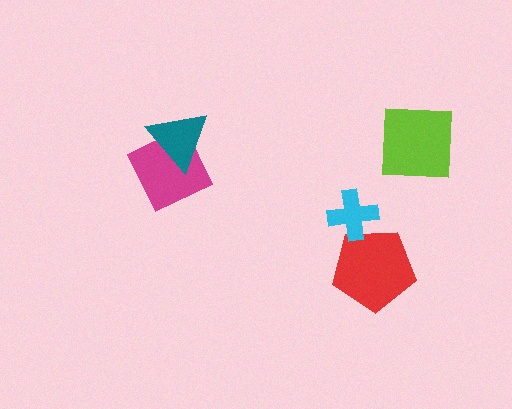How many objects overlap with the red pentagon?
1 object overlaps with the red pentagon.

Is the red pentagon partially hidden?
Yes, it is partially covered by another shape.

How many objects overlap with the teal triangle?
1 object overlaps with the teal triangle.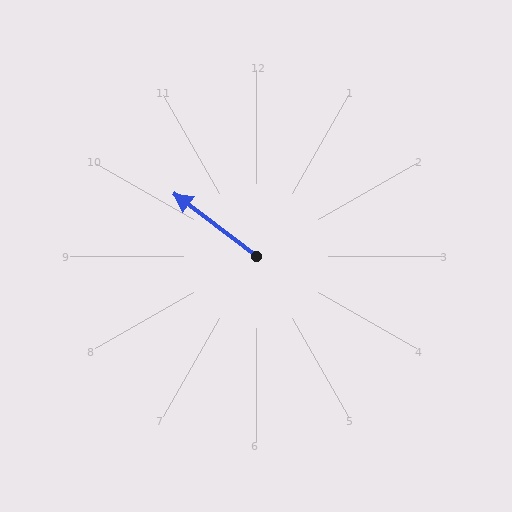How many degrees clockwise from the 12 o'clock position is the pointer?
Approximately 307 degrees.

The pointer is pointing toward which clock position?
Roughly 10 o'clock.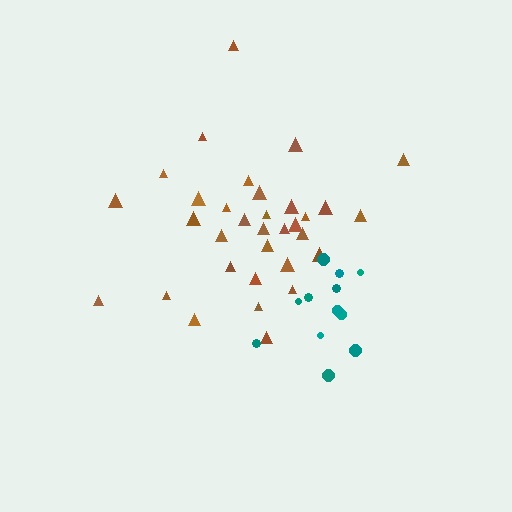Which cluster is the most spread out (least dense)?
Teal.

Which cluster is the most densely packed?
Brown.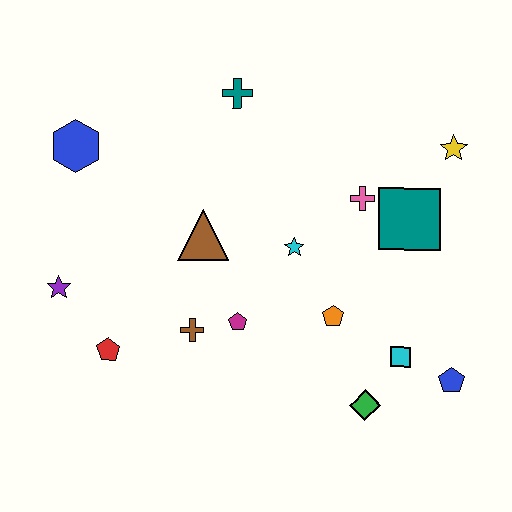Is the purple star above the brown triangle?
No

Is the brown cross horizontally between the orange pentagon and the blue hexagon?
Yes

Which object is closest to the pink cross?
The teal square is closest to the pink cross.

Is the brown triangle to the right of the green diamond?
No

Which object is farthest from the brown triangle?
The blue pentagon is farthest from the brown triangle.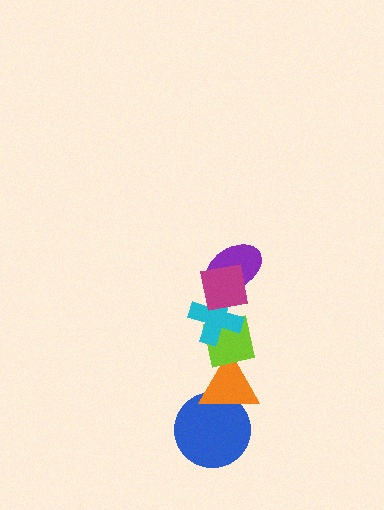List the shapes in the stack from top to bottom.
From top to bottom: the magenta square, the purple ellipse, the cyan cross, the lime square, the orange triangle, the blue circle.